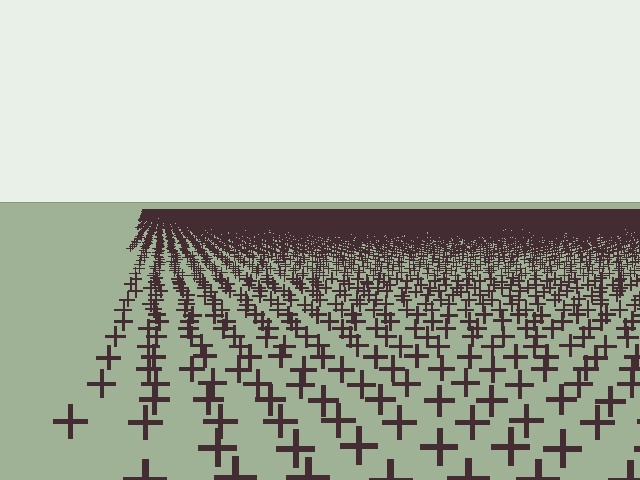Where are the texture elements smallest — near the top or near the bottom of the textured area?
Near the top.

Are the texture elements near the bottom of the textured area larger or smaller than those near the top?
Larger. Near the bottom, elements are closer to the viewer and appear at a bigger on-screen size.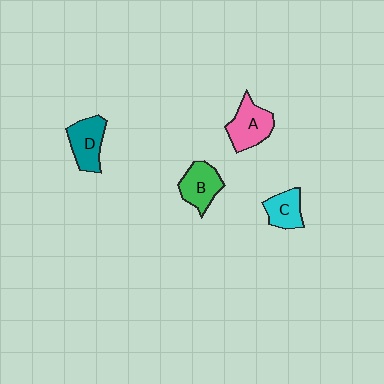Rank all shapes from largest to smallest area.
From largest to smallest: A (pink), D (teal), B (green), C (cyan).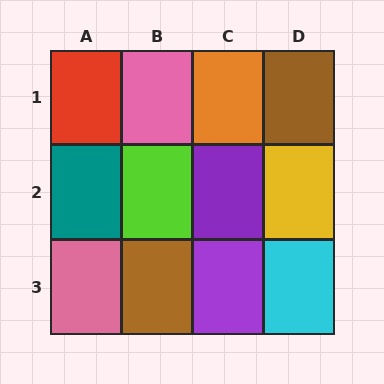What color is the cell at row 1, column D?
Brown.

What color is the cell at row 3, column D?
Cyan.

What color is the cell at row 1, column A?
Red.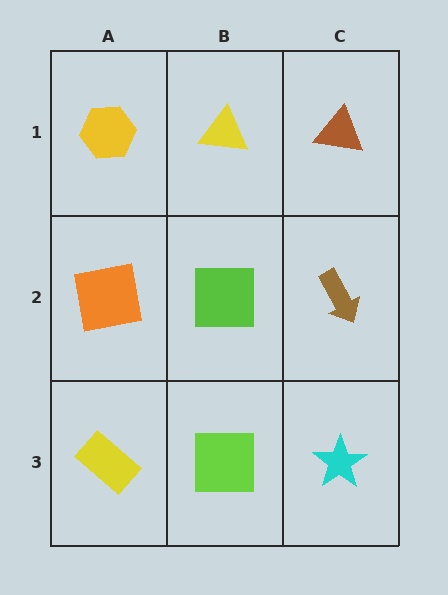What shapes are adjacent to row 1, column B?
A lime square (row 2, column B), a yellow hexagon (row 1, column A), a brown triangle (row 1, column C).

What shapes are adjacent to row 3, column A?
An orange square (row 2, column A), a lime square (row 3, column B).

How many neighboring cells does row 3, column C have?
2.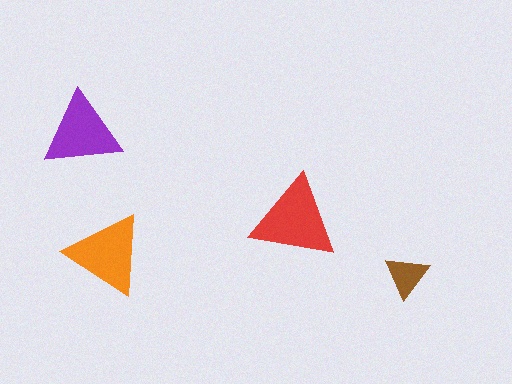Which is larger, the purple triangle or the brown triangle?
The purple one.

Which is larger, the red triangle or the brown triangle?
The red one.